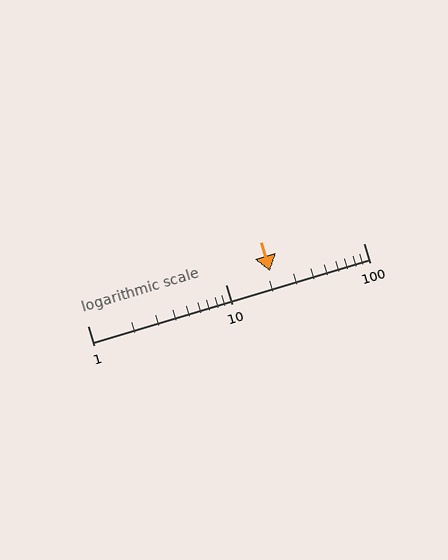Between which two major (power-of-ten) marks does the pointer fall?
The pointer is between 10 and 100.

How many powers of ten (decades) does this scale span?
The scale spans 2 decades, from 1 to 100.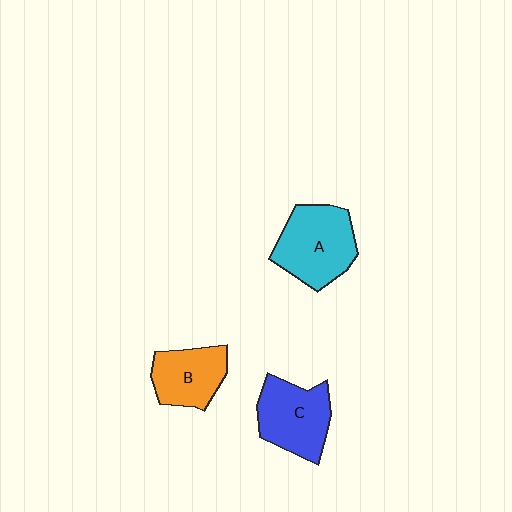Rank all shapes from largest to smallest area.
From largest to smallest: A (cyan), C (blue), B (orange).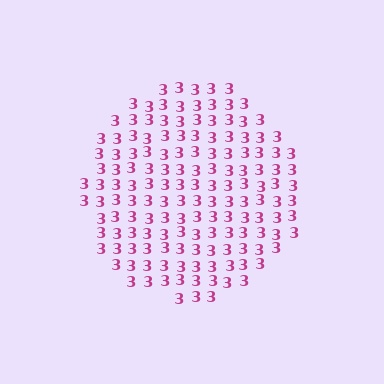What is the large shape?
The large shape is a circle.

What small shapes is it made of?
It is made of small digit 3's.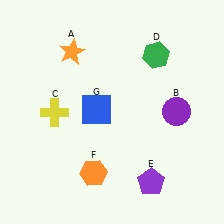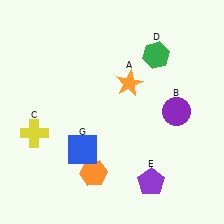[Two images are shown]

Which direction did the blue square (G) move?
The blue square (G) moved down.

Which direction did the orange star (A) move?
The orange star (A) moved right.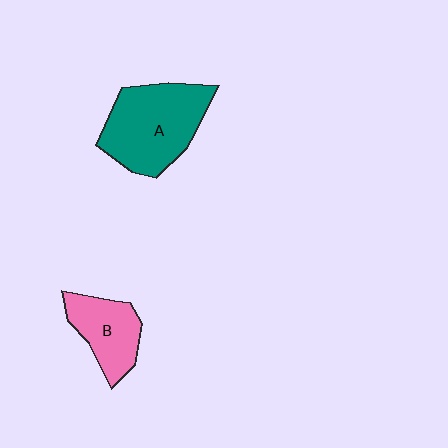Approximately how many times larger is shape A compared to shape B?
Approximately 1.7 times.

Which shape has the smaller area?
Shape B (pink).